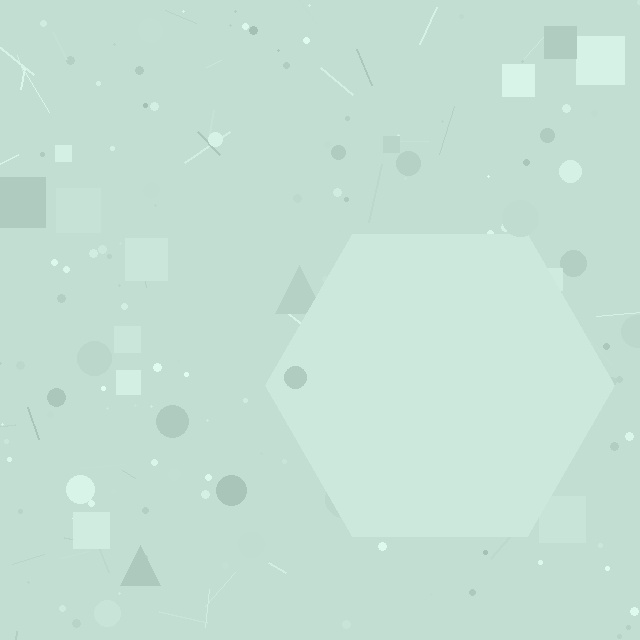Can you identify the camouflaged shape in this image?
The camouflaged shape is a hexagon.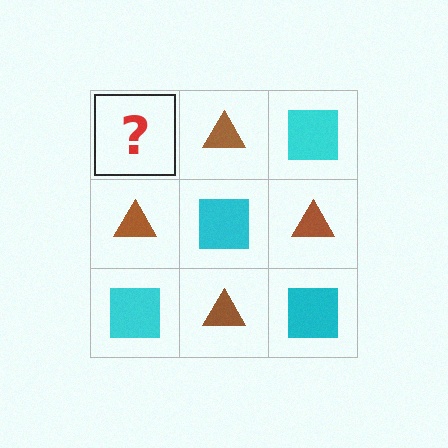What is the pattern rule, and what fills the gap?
The rule is that it alternates cyan square and brown triangle in a checkerboard pattern. The gap should be filled with a cyan square.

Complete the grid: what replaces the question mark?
The question mark should be replaced with a cyan square.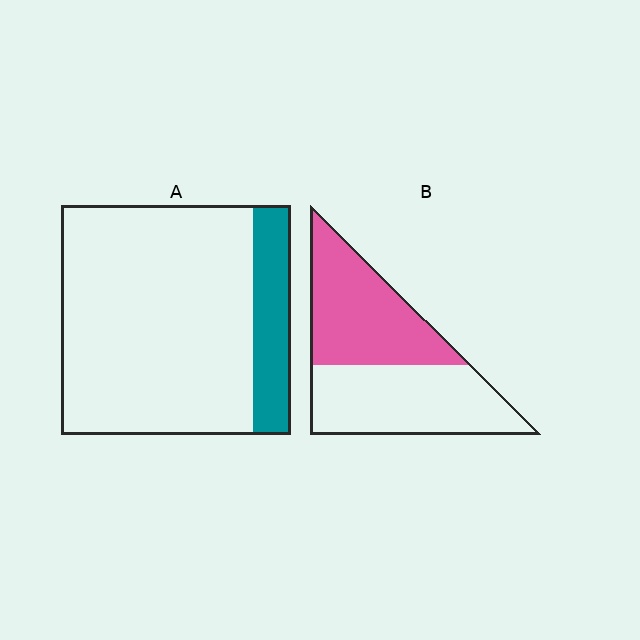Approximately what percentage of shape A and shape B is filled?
A is approximately 15% and B is approximately 50%.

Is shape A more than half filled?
No.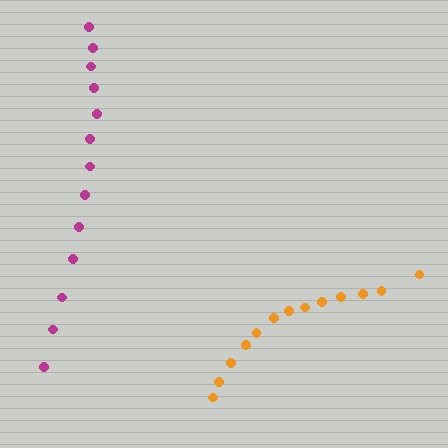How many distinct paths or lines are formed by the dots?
There are 2 distinct paths.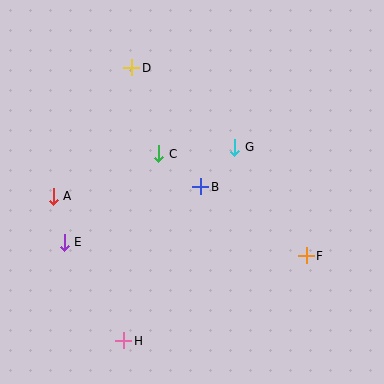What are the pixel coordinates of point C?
Point C is at (159, 154).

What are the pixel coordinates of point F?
Point F is at (306, 256).